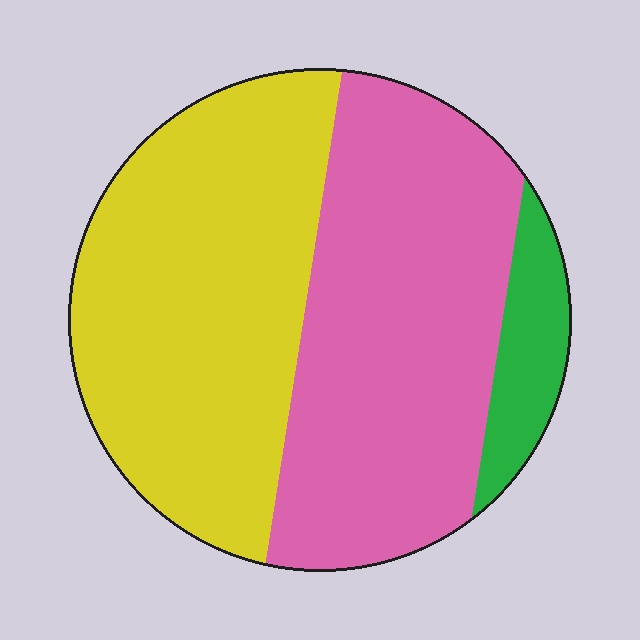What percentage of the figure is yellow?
Yellow covers about 45% of the figure.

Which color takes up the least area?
Green, at roughly 10%.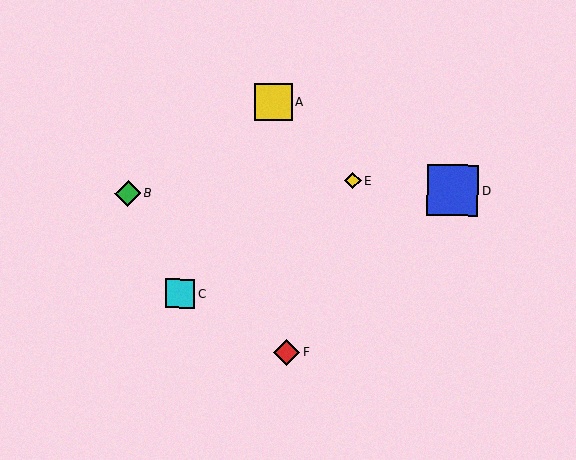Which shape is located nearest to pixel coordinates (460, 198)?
The blue square (labeled D) at (453, 190) is nearest to that location.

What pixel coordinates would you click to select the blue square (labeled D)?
Click at (453, 190) to select the blue square D.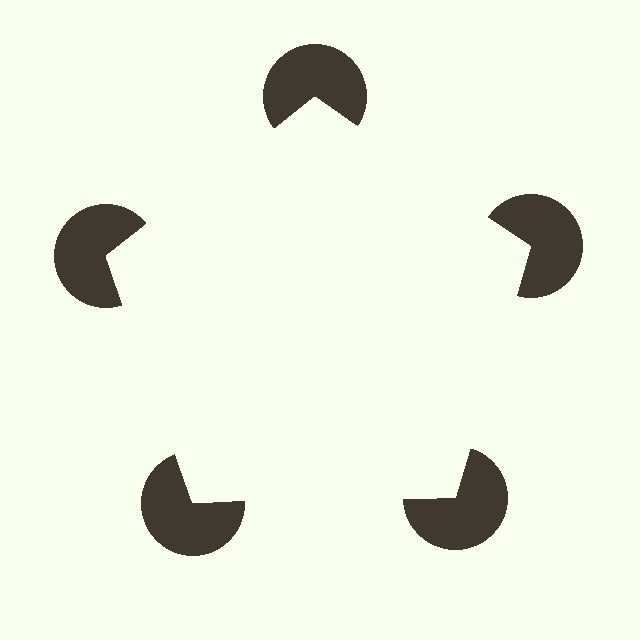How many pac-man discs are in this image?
There are 5 — one at each vertex of the illusory pentagon.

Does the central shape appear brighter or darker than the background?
It typically appears slightly brighter than the background, even though no actual brightness change is drawn.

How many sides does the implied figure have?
5 sides.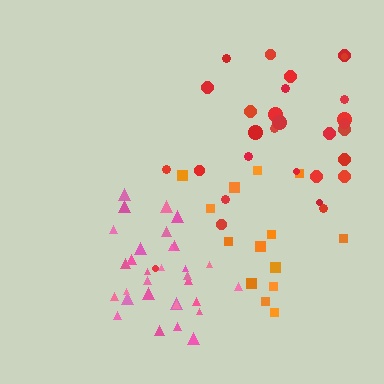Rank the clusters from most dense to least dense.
pink, orange, red.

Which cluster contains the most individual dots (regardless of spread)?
Pink (31).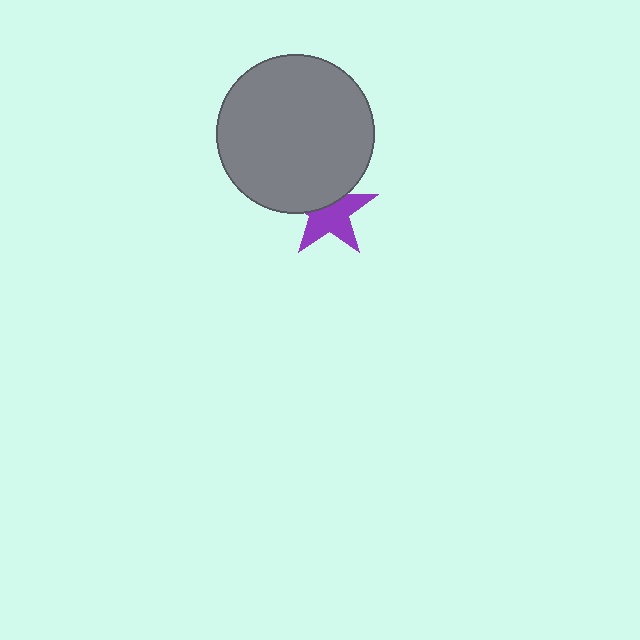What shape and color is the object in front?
The object in front is a gray circle.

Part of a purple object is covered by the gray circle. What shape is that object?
It is a star.